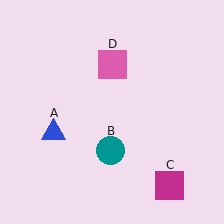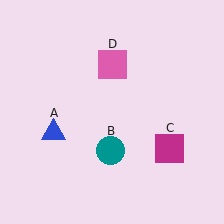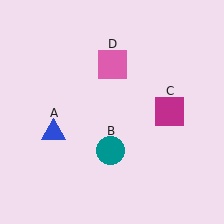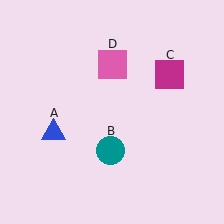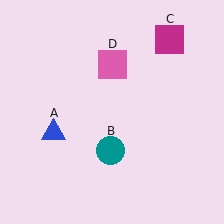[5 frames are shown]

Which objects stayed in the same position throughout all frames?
Blue triangle (object A) and teal circle (object B) and pink square (object D) remained stationary.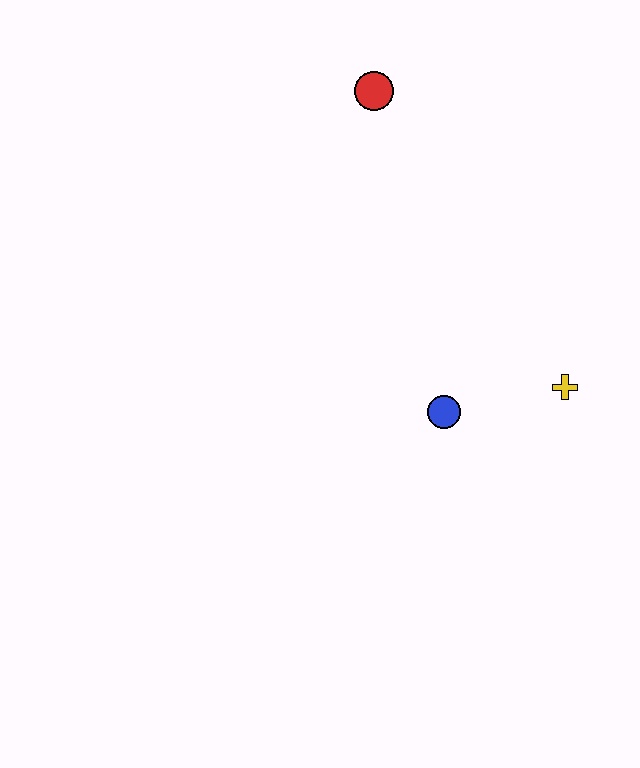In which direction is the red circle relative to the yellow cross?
The red circle is above the yellow cross.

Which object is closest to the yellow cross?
The blue circle is closest to the yellow cross.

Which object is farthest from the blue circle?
The red circle is farthest from the blue circle.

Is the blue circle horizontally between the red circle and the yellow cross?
Yes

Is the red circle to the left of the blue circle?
Yes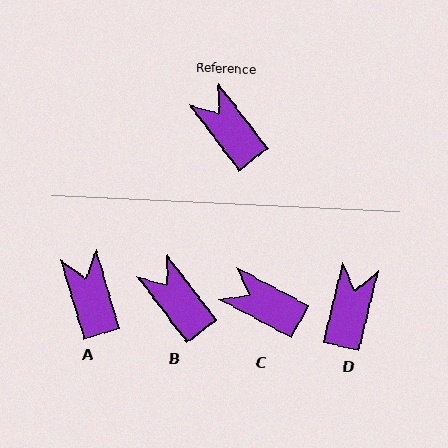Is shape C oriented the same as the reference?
No, it is off by about 25 degrees.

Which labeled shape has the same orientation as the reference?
B.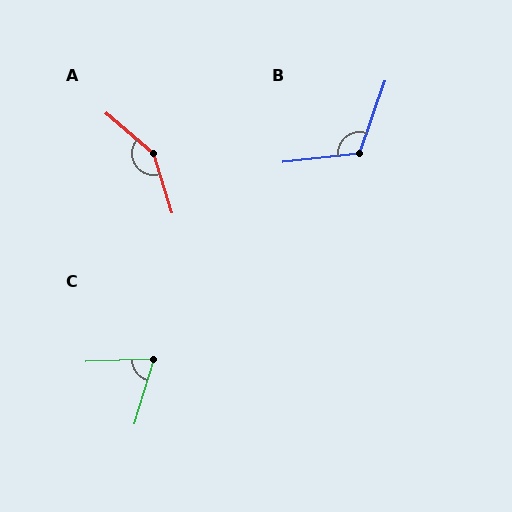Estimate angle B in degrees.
Approximately 116 degrees.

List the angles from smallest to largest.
C (71°), B (116°), A (148°).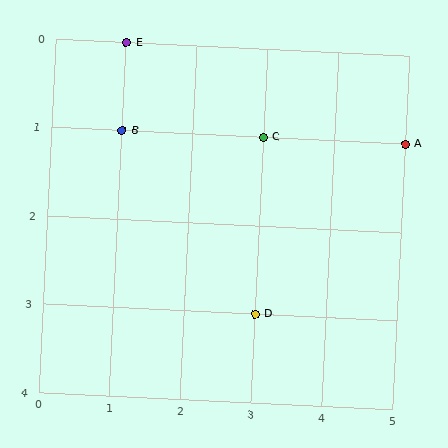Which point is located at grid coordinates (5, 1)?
Point A is at (5, 1).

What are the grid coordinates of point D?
Point D is at grid coordinates (3, 3).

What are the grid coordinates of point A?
Point A is at grid coordinates (5, 1).